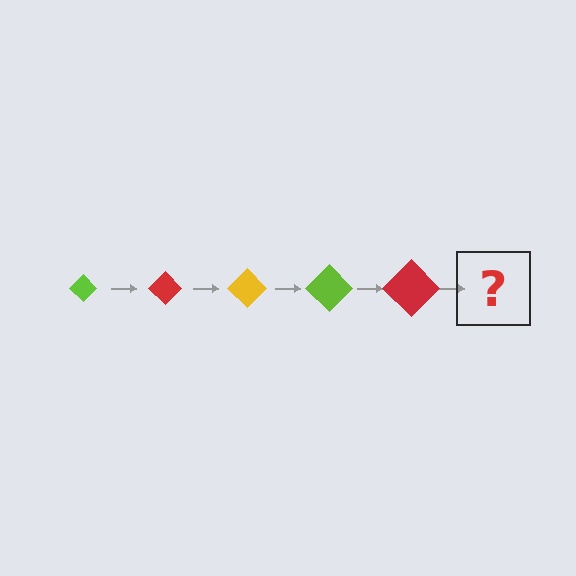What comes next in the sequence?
The next element should be a yellow diamond, larger than the previous one.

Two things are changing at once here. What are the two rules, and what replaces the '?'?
The two rules are that the diamond grows larger each step and the color cycles through lime, red, and yellow. The '?' should be a yellow diamond, larger than the previous one.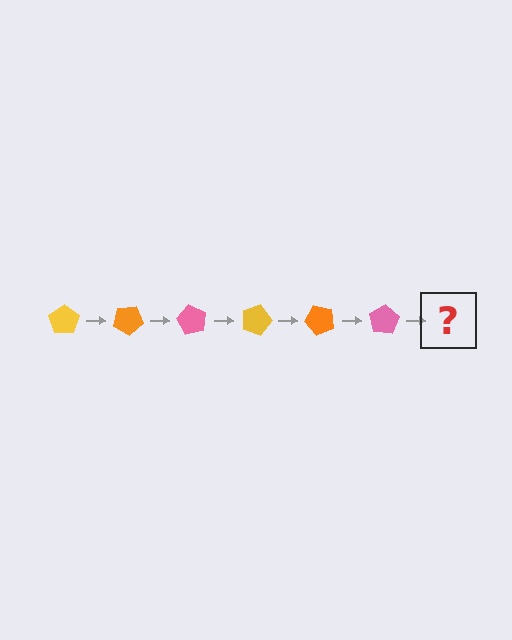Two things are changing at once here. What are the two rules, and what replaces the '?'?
The two rules are that it rotates 30 degrees each step and the color cycles through yellow, orange, and pink. The '?' should be a yellow pentagon, rotated 180 degrees from the start.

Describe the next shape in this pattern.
It should be a yellow pentagon, rotated 180 degrees from the start.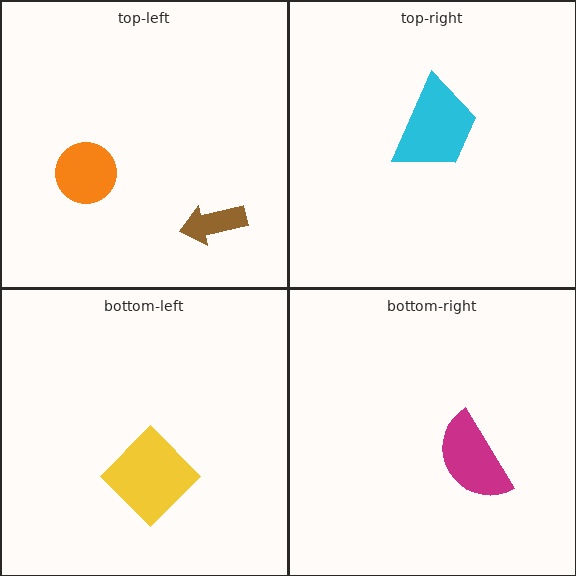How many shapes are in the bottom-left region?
1.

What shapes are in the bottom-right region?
The magenta semicircle.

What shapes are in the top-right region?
The cyan trapezoid.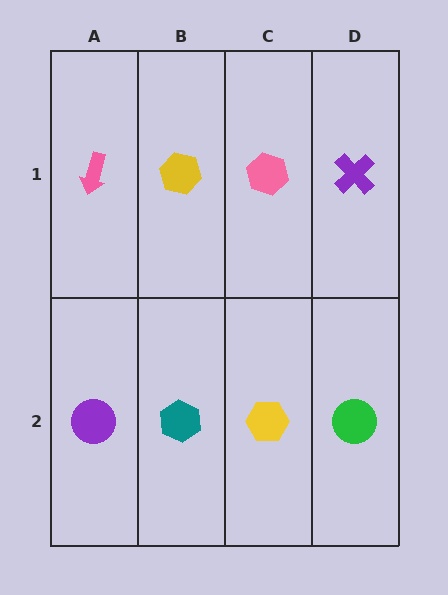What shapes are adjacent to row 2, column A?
A pink arrow (row 1, column A), a teal hexagon (row 2, column B).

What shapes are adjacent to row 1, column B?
A teal hexagon (row 2, column B), a pink arrow (row 1, column A), a pink hexagon (row 1, column C).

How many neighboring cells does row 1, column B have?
3.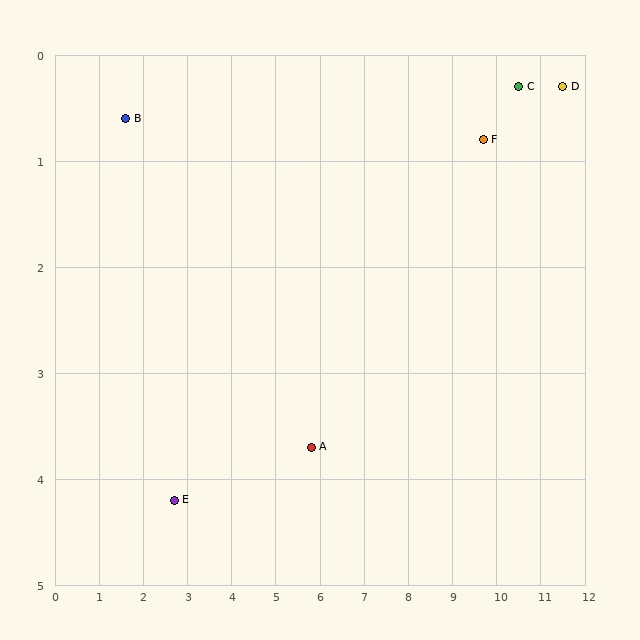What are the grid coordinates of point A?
Point A is at approximately (5.8, 3.7).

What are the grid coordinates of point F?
Point F is at approximately (9.7, 0.8).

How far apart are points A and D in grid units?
Points A and D are about 6.6 grid units apart.